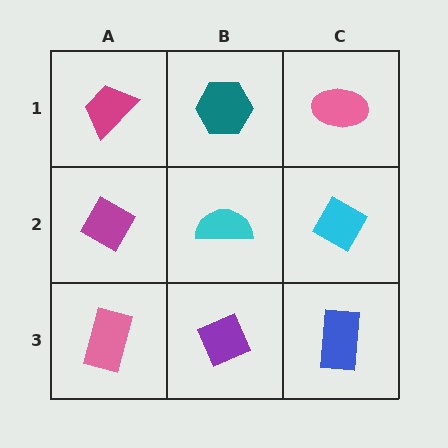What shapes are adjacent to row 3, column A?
A magenta diamond (row 2, column A), a purple diamond (row 3, column B).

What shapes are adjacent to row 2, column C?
A pink ellipse (row 1, column C), a blue rectangle (row 3, column C), a cyan semicircle (row 2, column B).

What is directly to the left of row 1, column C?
A teal hexagon.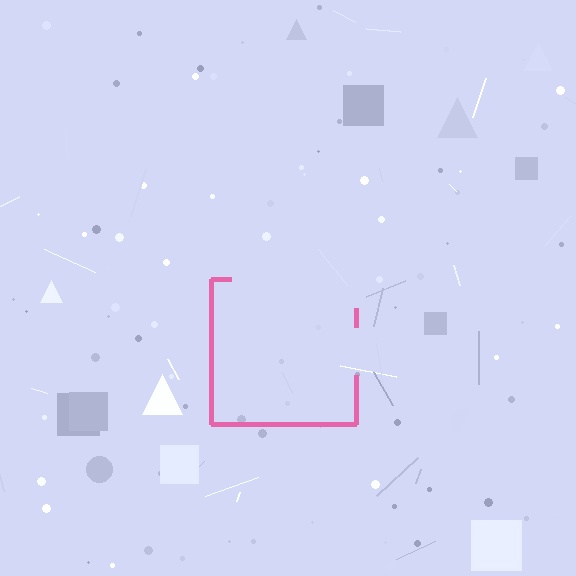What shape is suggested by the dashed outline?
The dashed outline suggests a square.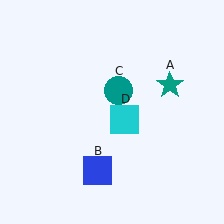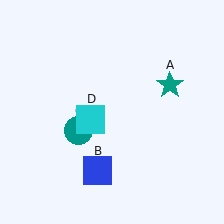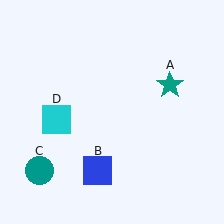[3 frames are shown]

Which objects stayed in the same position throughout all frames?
Teal star (object A) and blue square (object B) remained stationary.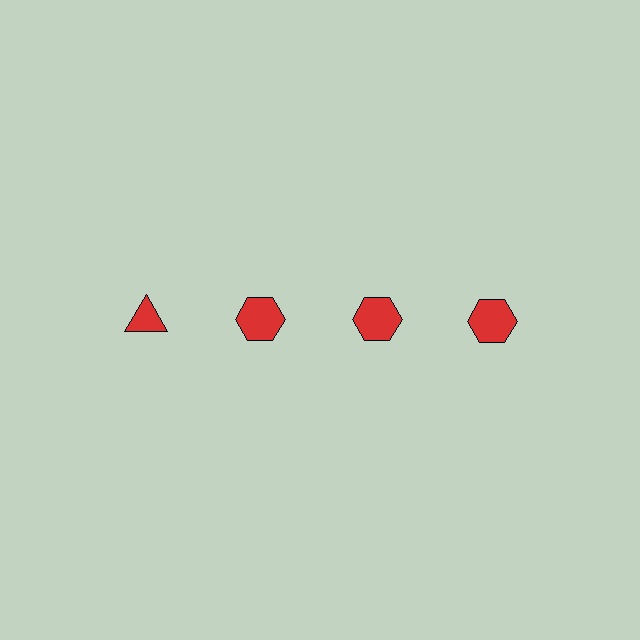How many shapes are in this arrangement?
There are 4 shapes arranged in a grid pattern.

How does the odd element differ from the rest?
It has a different shape: triangle instead of hexagon.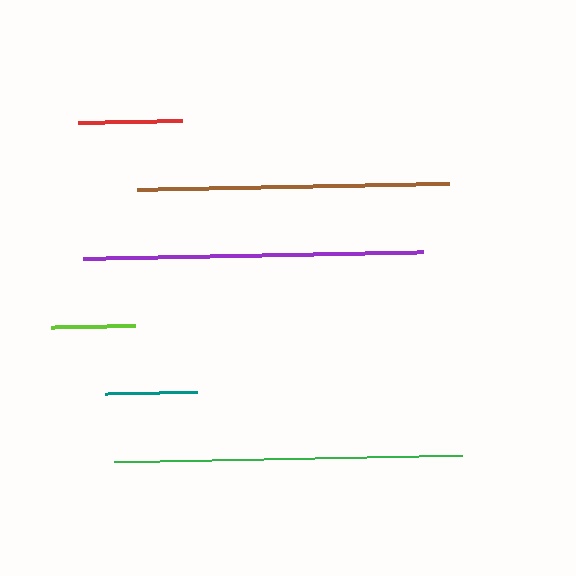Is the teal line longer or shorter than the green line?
The green line is longer than the teal line.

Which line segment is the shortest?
The lime line is the shortest at approximately 85 pixels.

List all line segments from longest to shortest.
From longest to shortest: green, purple, brown, red, teal, lime.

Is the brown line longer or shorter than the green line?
The green line is longer than the brown line.